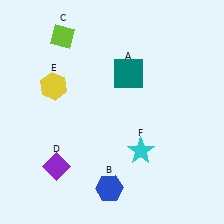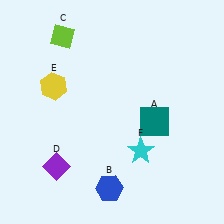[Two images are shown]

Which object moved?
The teal square (A) moved down.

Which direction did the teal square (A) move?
The teal square (A) moved down.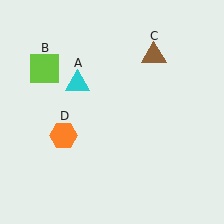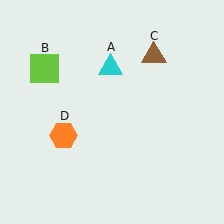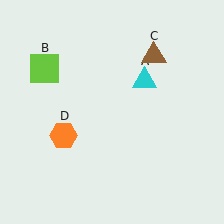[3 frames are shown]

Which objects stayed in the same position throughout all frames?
Lime square (object B) and brown triangle (object C) and orange hexagon (object D) remained stationary.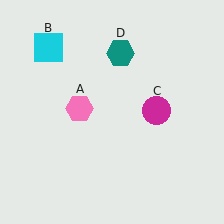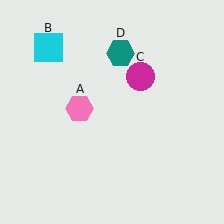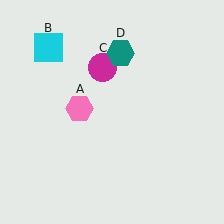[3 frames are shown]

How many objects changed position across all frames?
1 object changed position: magenta circle (object C).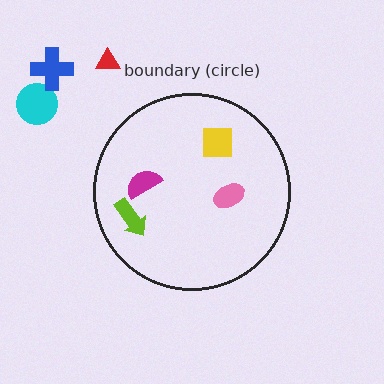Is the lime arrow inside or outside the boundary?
Inside.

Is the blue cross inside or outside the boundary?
Outside.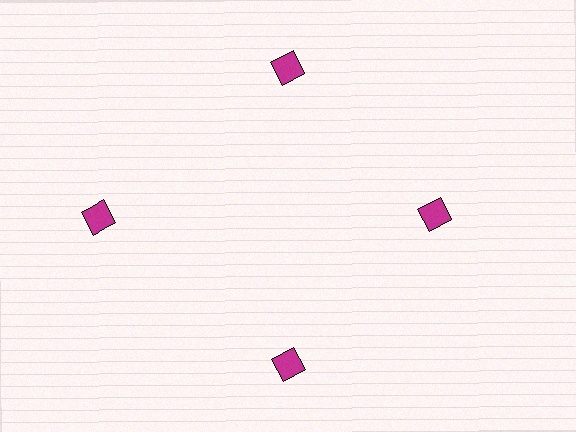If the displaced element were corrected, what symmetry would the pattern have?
It would have 4-fold rotational symmetry — the pattern would map onto itself every 90 degrees.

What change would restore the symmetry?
The symmetry would be restored by moving it inward, back onto the ring so that all 4 squares sit at equal angles and equal distance from the center.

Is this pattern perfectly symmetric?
No. The 4 magenta squares are arranged in a ring, but one element near the 9 o'clock position is pushed outward from the center, breaking the 4-fold rotational symmetry.